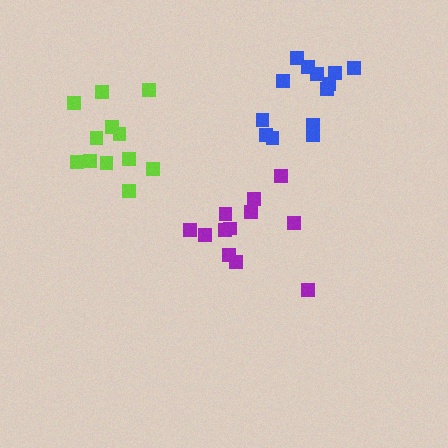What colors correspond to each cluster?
The clusters are colored: blue, purple, lime.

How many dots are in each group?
Group 1: 13 dots, Group 2: 12 dots, Group 3: 12 dots (37 total).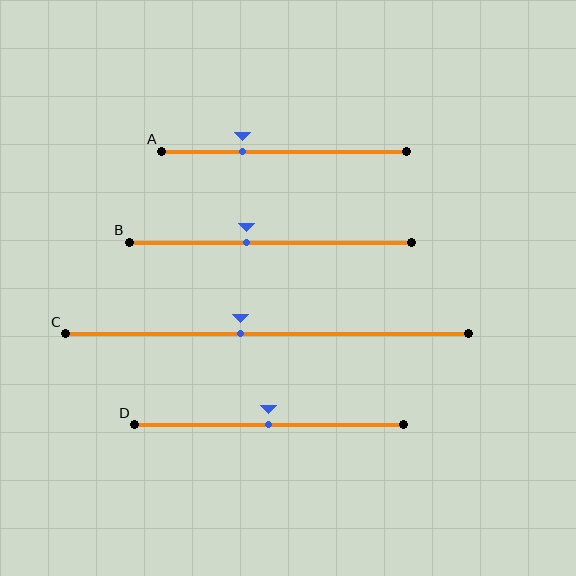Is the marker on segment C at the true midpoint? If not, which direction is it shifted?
No, the marker on segment C is shifted to the left by about 7% of the segment length.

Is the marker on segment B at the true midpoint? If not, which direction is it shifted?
No, the marker on segment B is shifted to the left by about 8% of the segment length.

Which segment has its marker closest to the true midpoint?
Segment D has its marker closest to the true midpoint.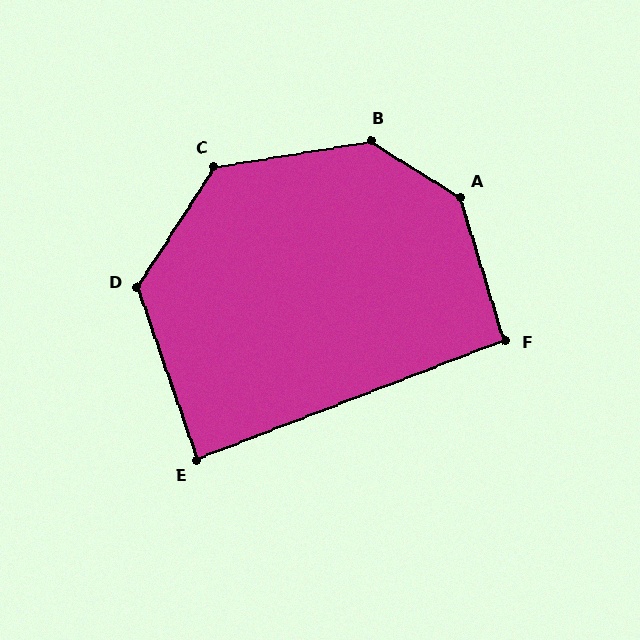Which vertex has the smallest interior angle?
E, at approximately 88 degrees.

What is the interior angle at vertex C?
Approximately 132 degrees (obtuse).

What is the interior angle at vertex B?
Approximately 138 degrees (obtuse).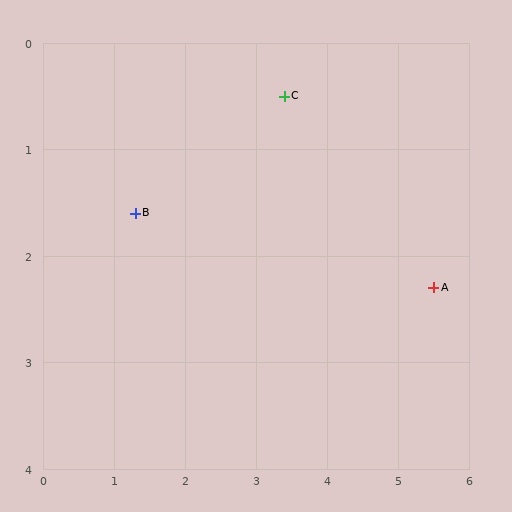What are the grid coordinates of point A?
Point A is at approximately (5.5, 2.3).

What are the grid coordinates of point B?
Point B is at approximately (1.3, 1.6).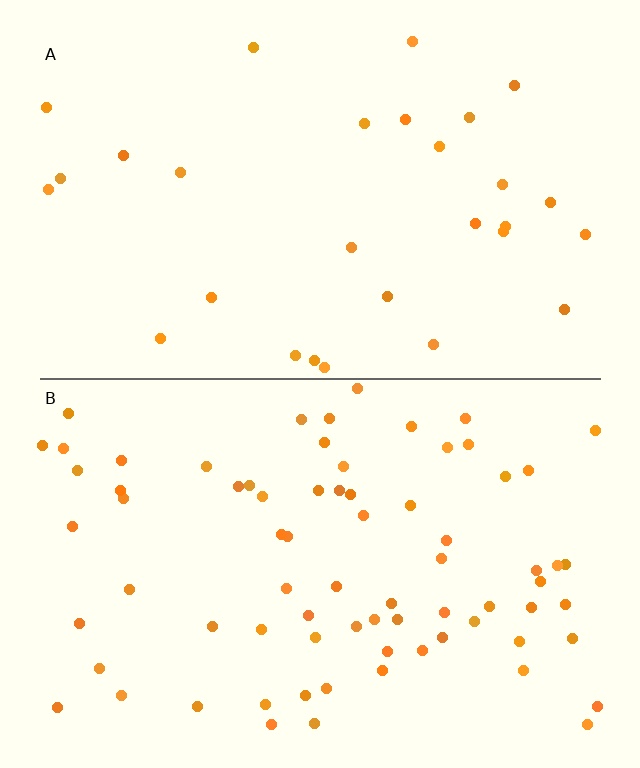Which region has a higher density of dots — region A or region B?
B (the bottom).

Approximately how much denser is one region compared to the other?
Approximately 2.6× — region B over region A.